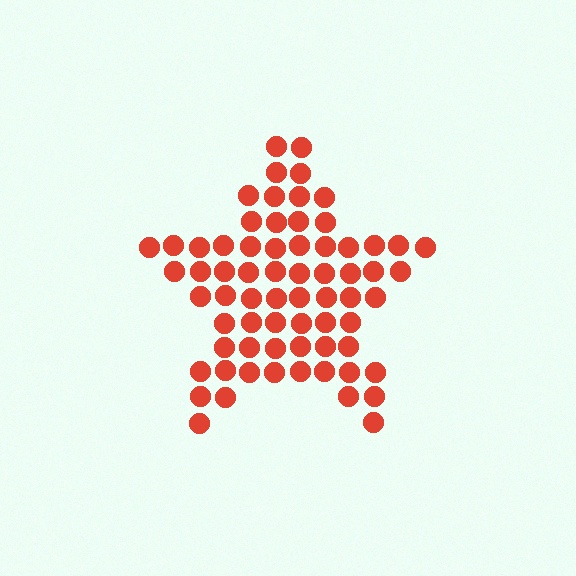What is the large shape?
The large shape is a star.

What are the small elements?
The small elements are circles.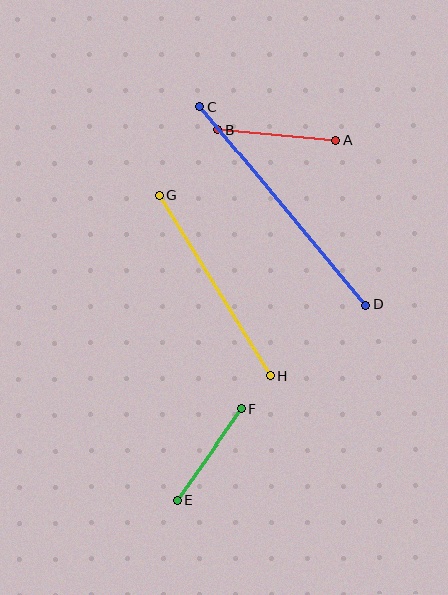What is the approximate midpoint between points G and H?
The midpoint is at approximately (215, 286) pixels.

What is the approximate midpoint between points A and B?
The midpoint is at approximately (277, 135) pixels.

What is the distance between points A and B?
The distance is approximately 119 pixels.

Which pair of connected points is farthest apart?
Points C and D are farthest apart.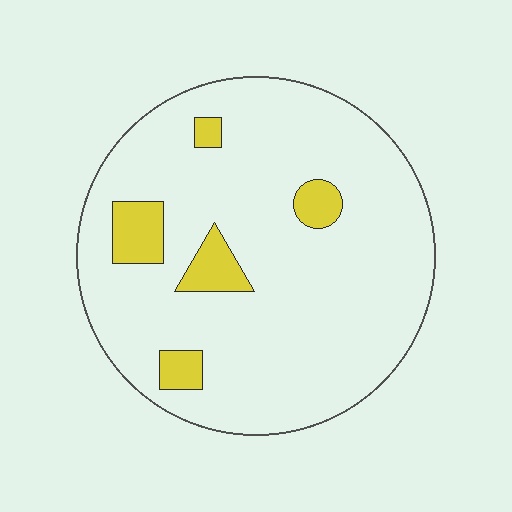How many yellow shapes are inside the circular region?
5.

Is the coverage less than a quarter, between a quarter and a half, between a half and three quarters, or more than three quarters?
Less than a quarter.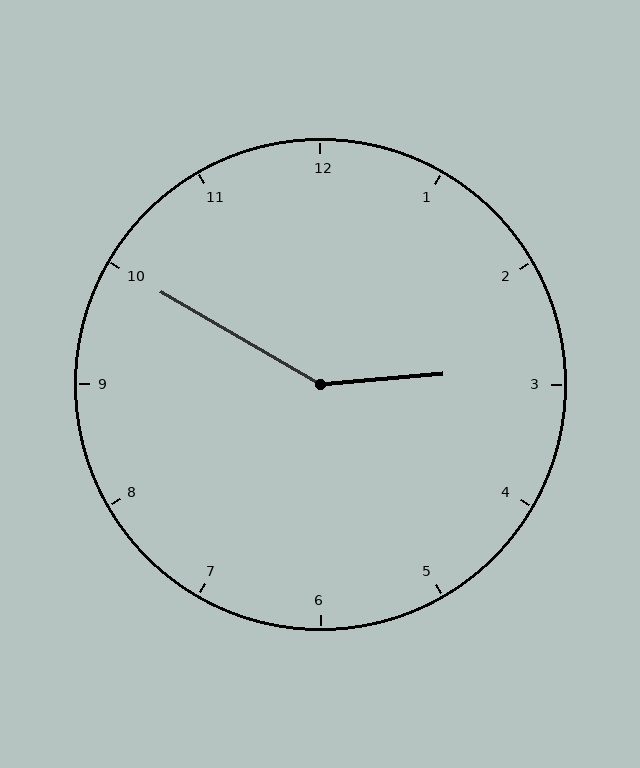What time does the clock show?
2:50.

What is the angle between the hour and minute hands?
Approximately 145 degrees.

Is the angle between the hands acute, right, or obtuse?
It is obtuse.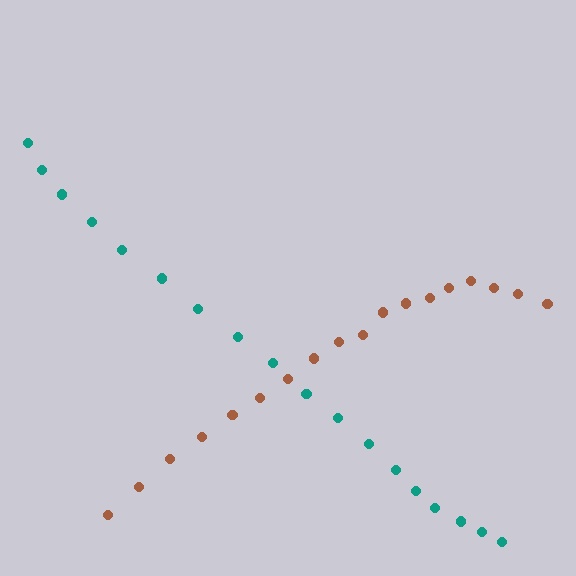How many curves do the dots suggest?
There are 2 distinct paths.